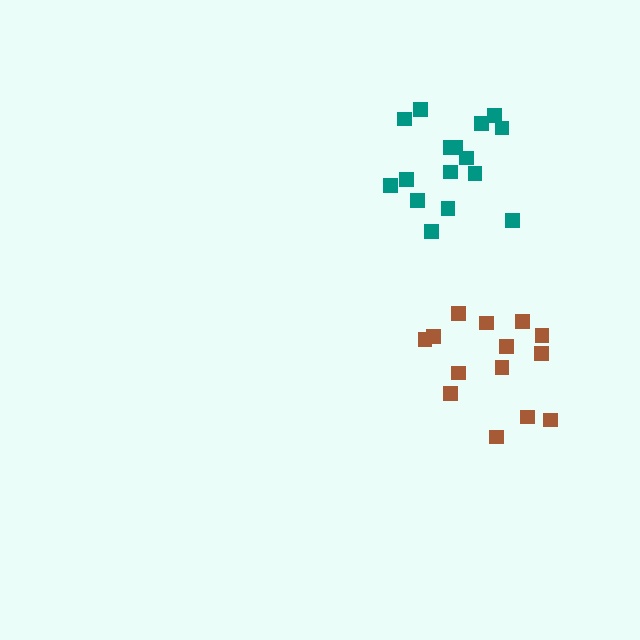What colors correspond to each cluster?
The clusters are colored: brown, teal.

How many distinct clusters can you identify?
There are 2 distinct clusters.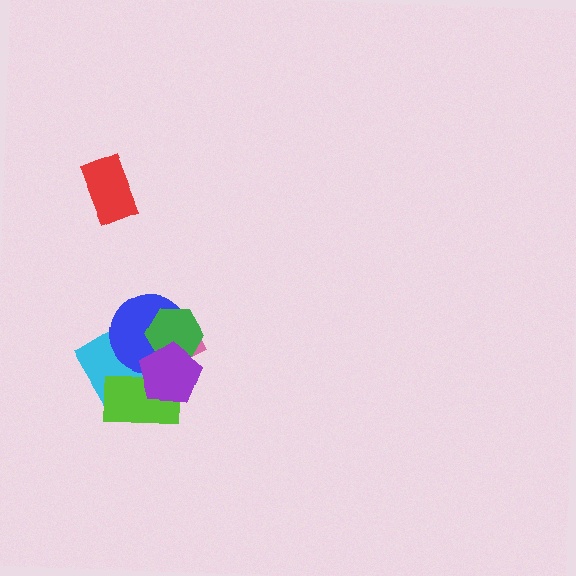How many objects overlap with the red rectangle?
0 objects overlap with the red rectangle.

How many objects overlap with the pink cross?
5 objects overlap with the pink cross.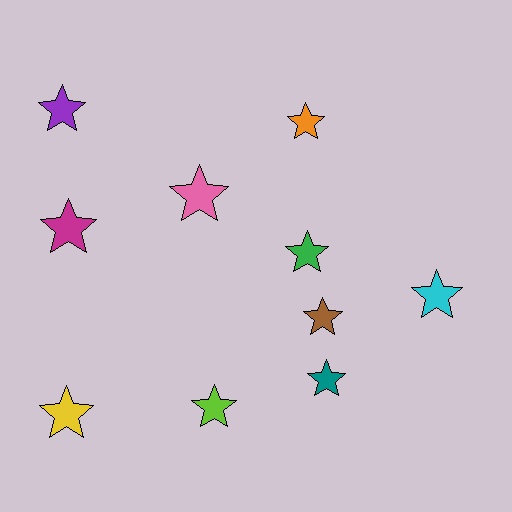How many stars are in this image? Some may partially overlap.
There are 10 stars.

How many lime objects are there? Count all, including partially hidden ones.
There is 1 lime object.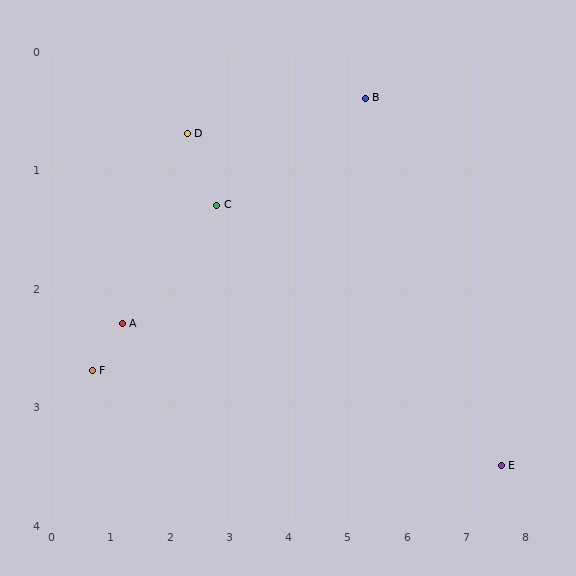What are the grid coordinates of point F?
Point F is at approximately (0.7, 2.7).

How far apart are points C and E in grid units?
Points C and E are about 5.3 grid units apart.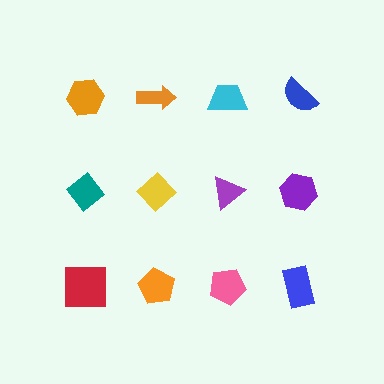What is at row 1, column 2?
An orange arrow.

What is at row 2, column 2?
A yellow diamond.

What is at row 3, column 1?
A red square.